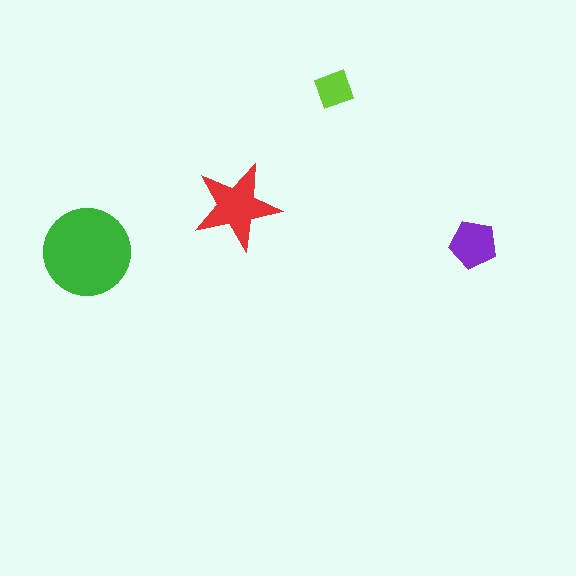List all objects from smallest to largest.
The lime diamond, the purple pentagon, the red star, the green circle.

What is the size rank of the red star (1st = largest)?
2nd.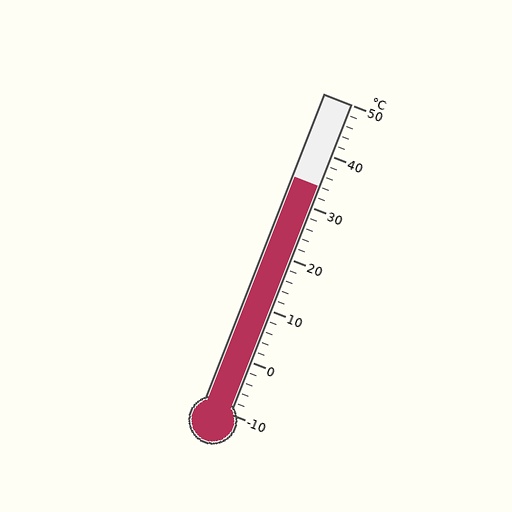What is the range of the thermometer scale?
The thermometer scale ranges from -10°C to 50°C.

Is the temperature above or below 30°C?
The temperature is above 30°C.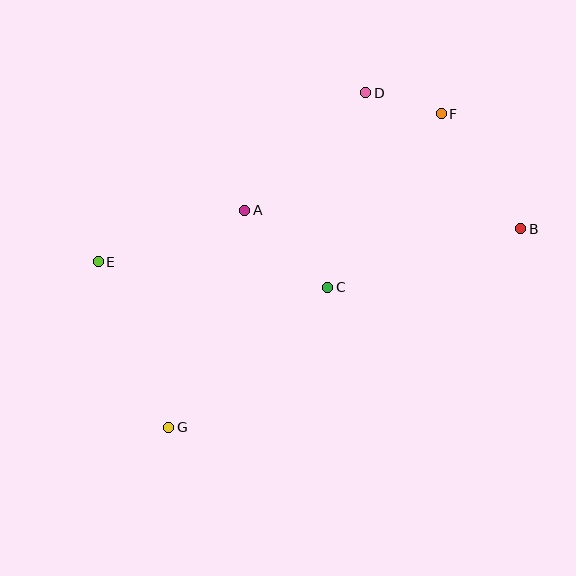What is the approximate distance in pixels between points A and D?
The distance between A and D is approximately 168 pixels.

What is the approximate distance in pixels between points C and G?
The distance between C and G is approximately 212 pixels.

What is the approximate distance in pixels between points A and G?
The distance between A and G is approximately 230 pixels.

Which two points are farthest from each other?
Points B and E are farthest from each other.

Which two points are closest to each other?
Points D and F are closest to each other.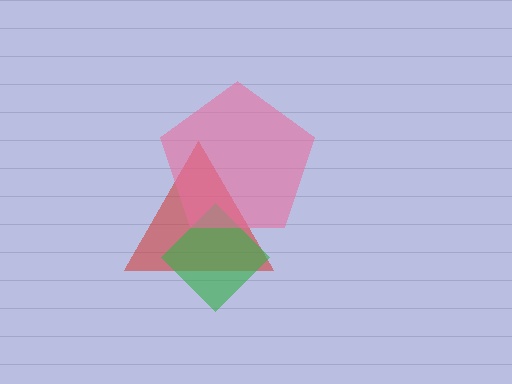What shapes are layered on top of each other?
The layered shapes are: a red triangle, a green diamond, a pink pentagon.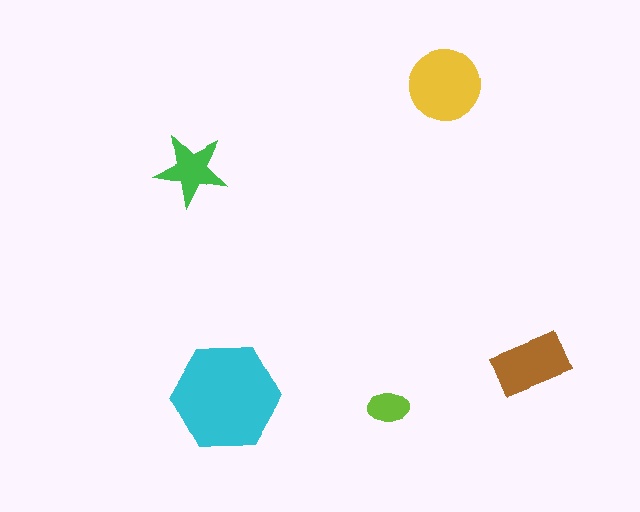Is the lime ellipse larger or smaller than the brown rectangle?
Smaller.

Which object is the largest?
The cyan hexagon.